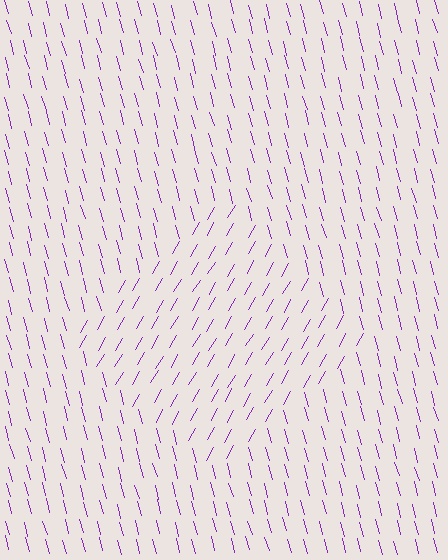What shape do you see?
I see a diamond.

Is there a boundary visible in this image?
Yes, there is a texture boundary formed by a change in line orientation.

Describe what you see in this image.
The image is filled with small purple line segments. A diamond region in the image has lines oriented differently from the surrounding lines, creating a visible texture boundary.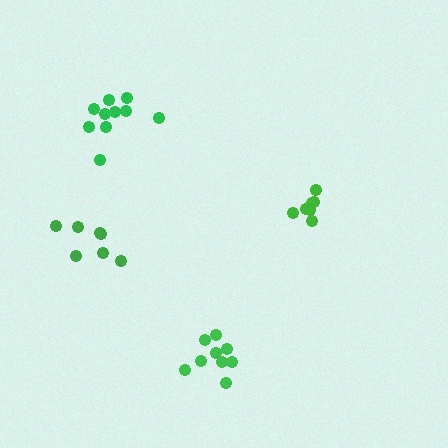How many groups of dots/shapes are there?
There are 4 groups.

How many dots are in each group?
Group 1: 9 dots, Group 2: 7 dots, Group 3: 10 dots, Group 4: 8 dots (34 total).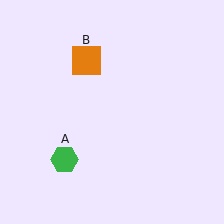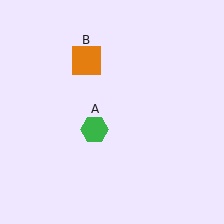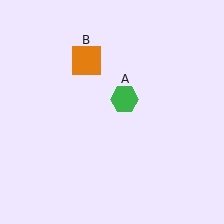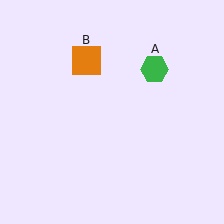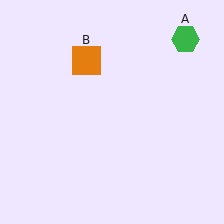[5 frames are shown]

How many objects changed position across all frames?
1 object changed position: green hexagon (object A).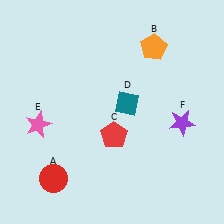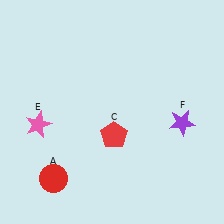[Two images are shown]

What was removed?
The teal diamond (D), the orange pentagon (B) were removed in Image 2.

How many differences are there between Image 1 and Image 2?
There are 2 differences between the two images.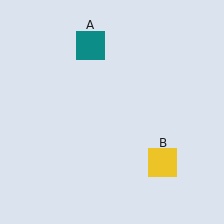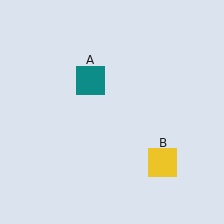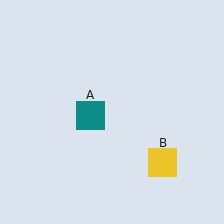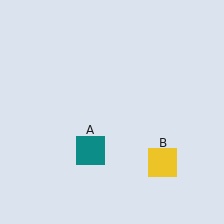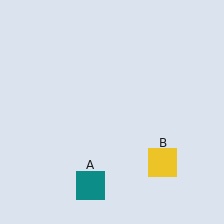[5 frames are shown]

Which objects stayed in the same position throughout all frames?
Yellow square (object B) remained stationary.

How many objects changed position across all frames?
1 object changed position: teal square (object A).